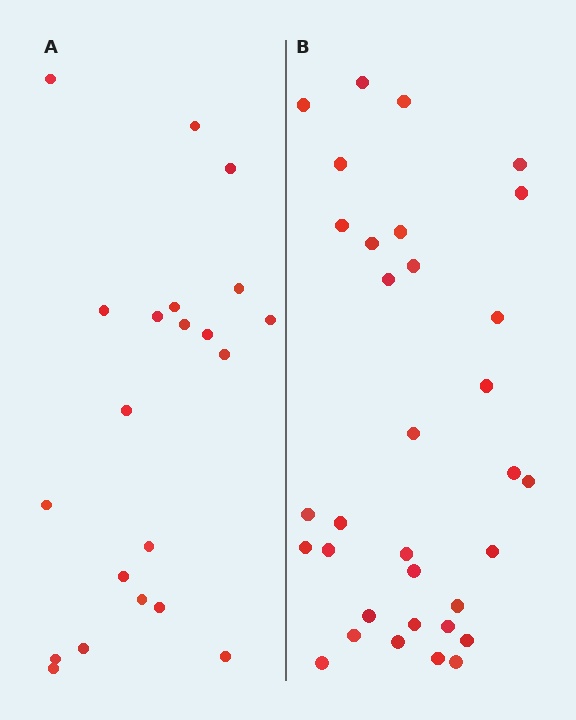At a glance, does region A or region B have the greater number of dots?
Region B (the right region) has more dots.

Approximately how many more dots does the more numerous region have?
Region B has roughly 12 or so more dots than region A.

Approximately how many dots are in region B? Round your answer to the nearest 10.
About 30 dots. (The exact count is 33, which rounds to 30.)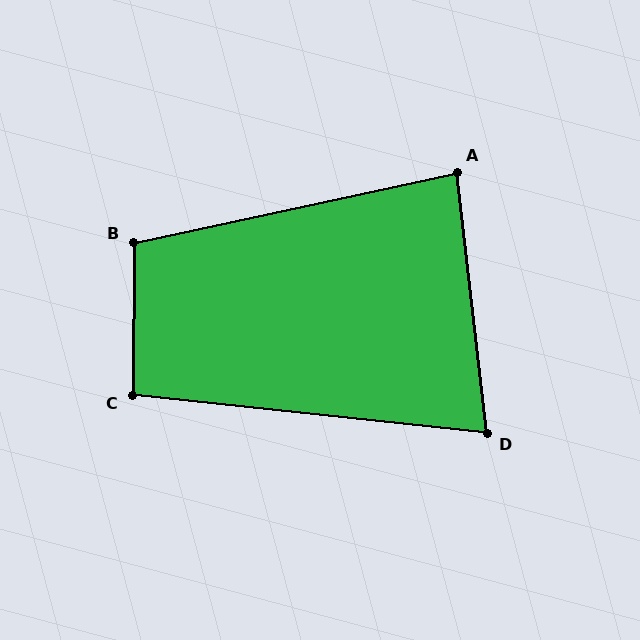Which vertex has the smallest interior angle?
D, at approximately 77 degrees.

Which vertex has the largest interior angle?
B, at approximately 103 degrees.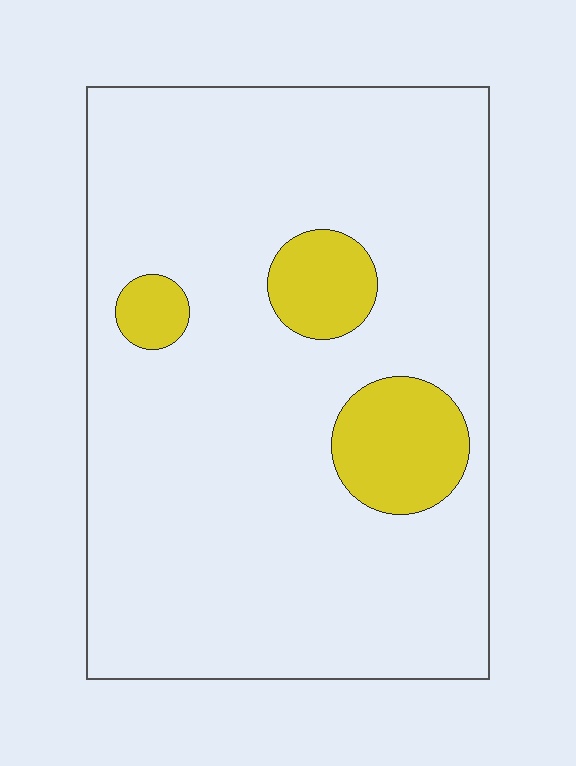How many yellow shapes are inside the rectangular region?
3.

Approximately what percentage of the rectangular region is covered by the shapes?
Approximately 10%.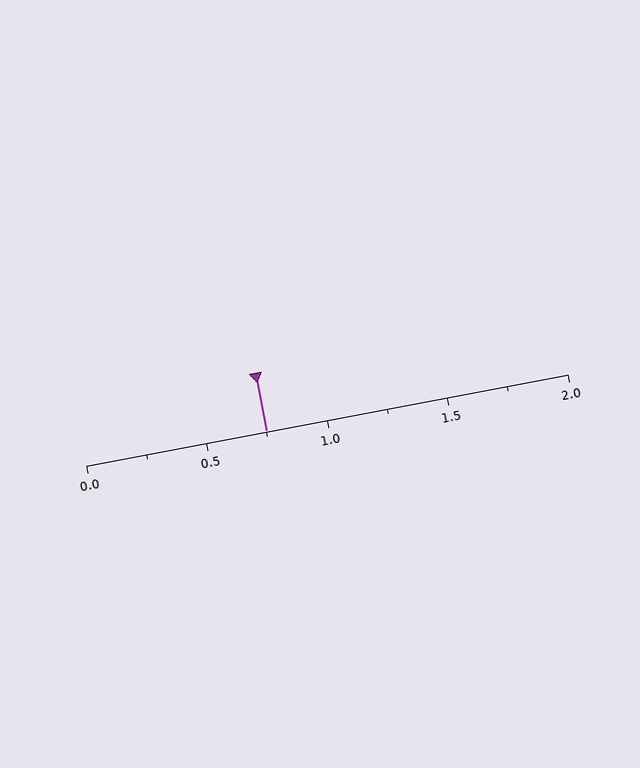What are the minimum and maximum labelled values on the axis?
The axis runs from 0.0 to 2.0.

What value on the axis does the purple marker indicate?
The marker indicates approximately 0.75.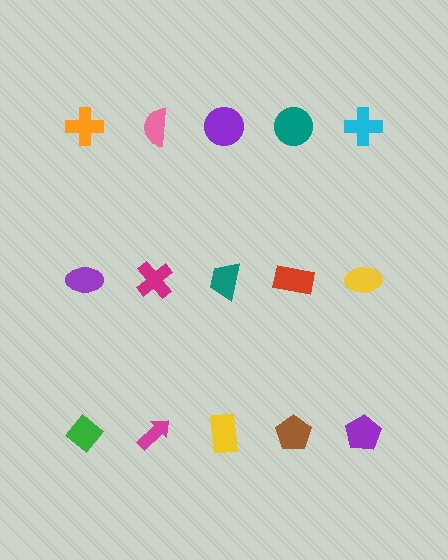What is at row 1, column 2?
A pink semicircle.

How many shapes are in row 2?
5 shapes.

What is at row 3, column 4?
A brown pentagon.